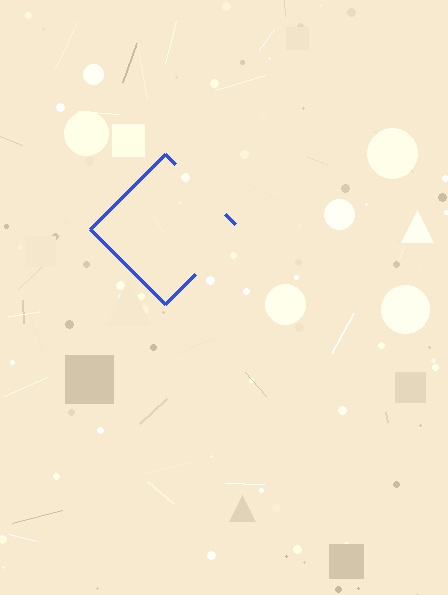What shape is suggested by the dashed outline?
The dashed outline suggests a diamond.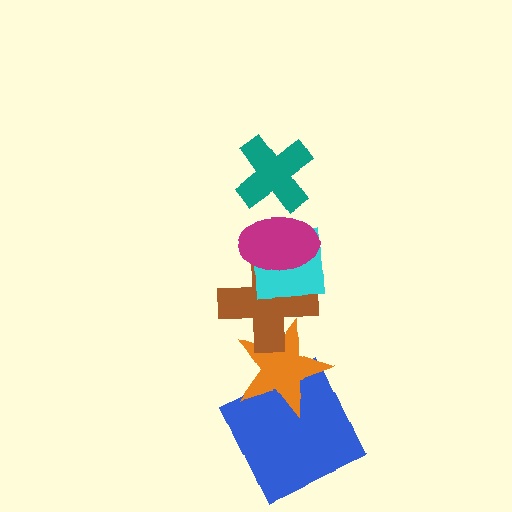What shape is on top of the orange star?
The brown cross is on top of the orange star.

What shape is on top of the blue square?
The orange star is on top of the blue square.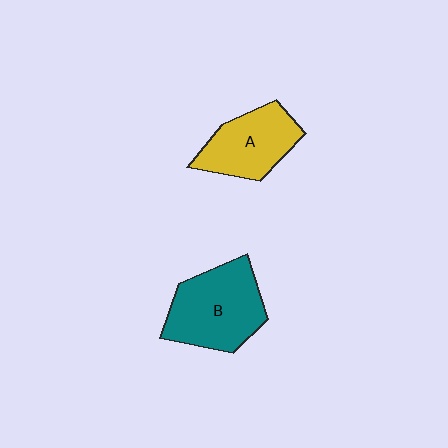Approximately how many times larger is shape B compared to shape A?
Approximately 1.3 times.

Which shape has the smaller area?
Shape A (yellow).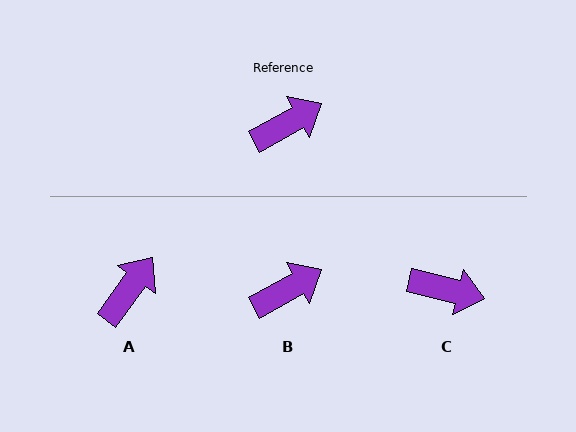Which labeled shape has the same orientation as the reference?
B.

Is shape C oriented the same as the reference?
No, it is off by about 43 degrees.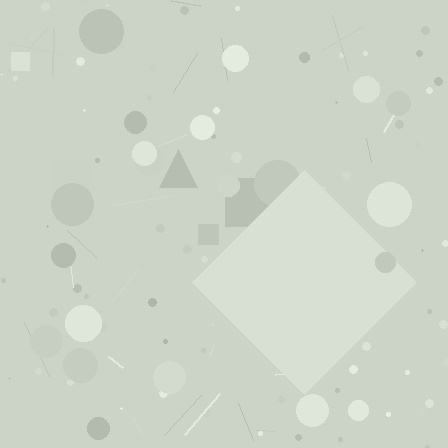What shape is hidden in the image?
A diamond is hidden in the image.